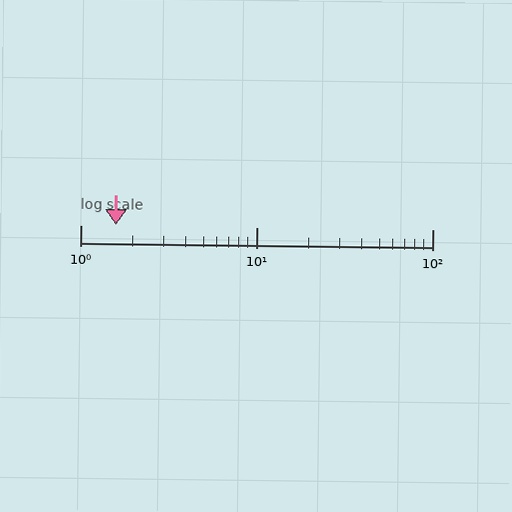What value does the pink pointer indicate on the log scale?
The pointer indicates approximately 1.6.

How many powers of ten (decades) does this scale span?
The scale spans 2 decades, from 1 to 100.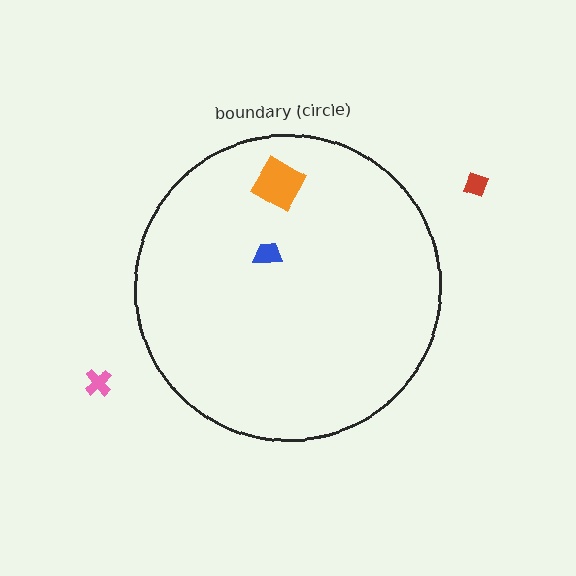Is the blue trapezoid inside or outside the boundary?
Inside.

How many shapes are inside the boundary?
2 inside, 2 outside.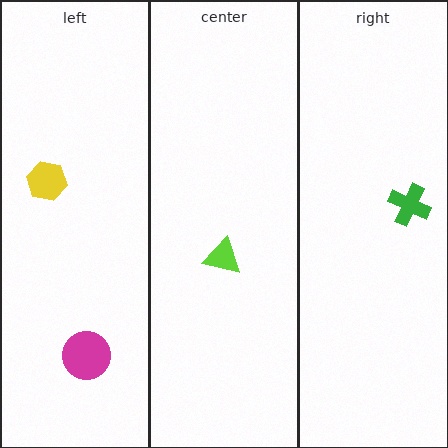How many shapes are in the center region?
1.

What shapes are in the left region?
The yellow hexagon, the magenta circle.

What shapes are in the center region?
The lime triangle.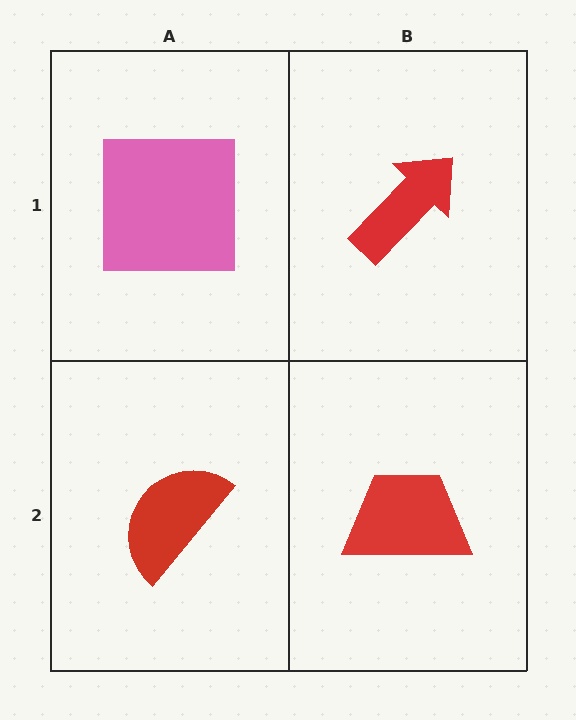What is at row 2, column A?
A red semicircle.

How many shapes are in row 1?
2 shapes.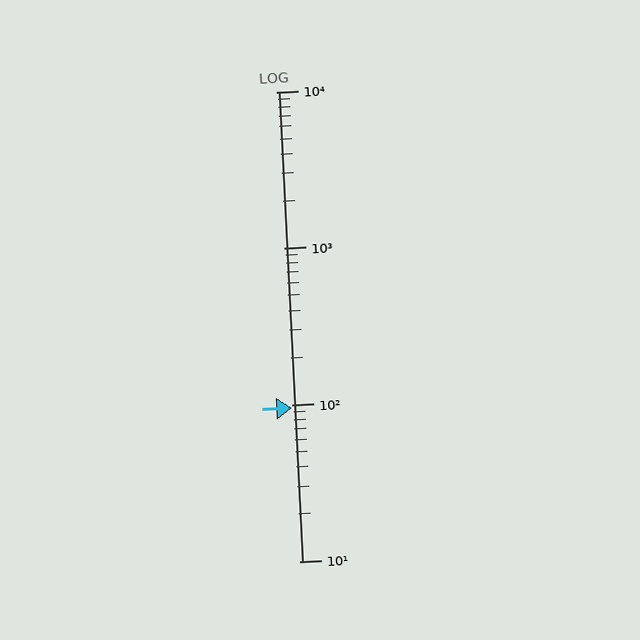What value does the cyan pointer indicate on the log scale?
The pointer indicates approximately 96.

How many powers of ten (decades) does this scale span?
The scale spans 3 decades, from 10 to 10000.